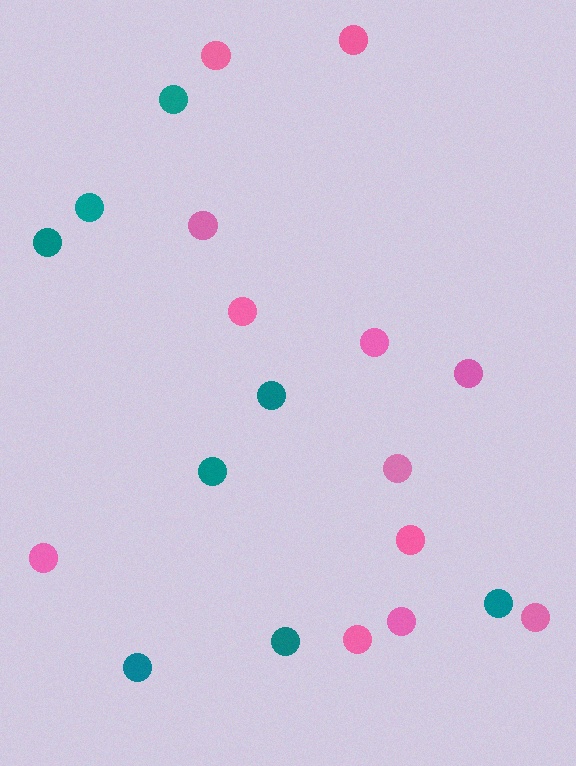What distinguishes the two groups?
There are 2 groups: one group of pink circles (12) and one group of teal circles (8).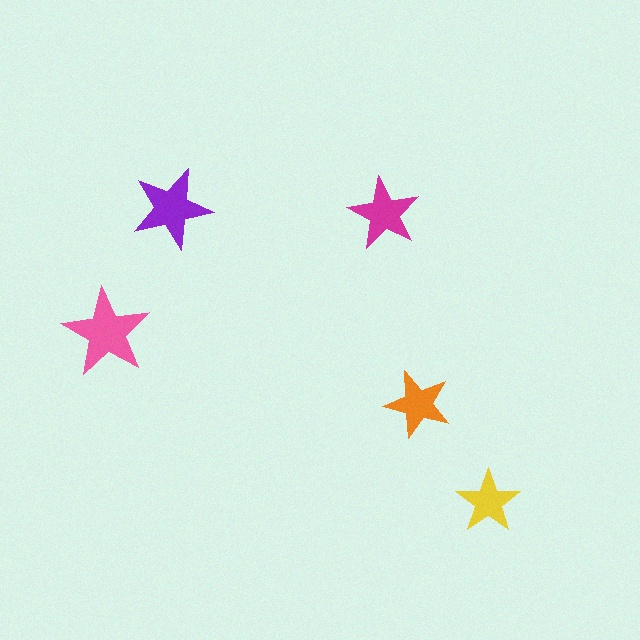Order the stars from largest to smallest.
the pink one, the purple one, the magenta one, the orange one, the yellow one.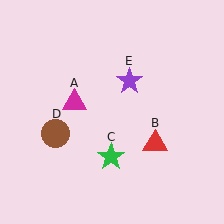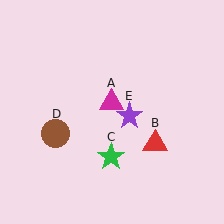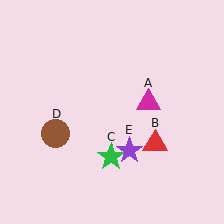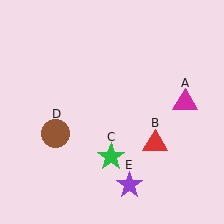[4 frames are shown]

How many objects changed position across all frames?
2 objects changed position: magenta triangle (object A), purple star (object E).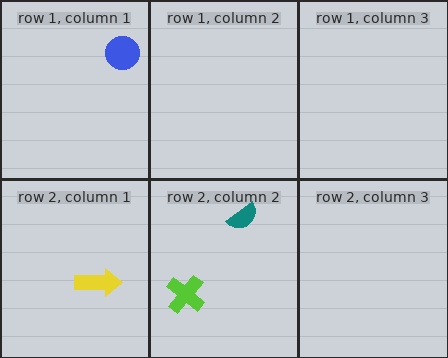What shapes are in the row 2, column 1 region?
The yellow arrow.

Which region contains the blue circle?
The row 1, column 1 region.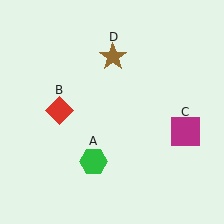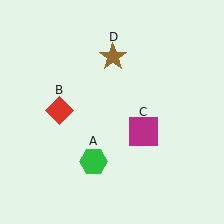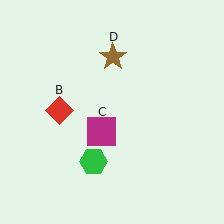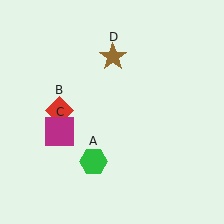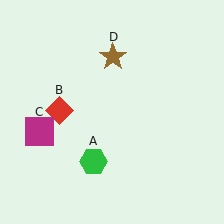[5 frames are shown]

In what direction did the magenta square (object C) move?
The magenta square (object C) moved left.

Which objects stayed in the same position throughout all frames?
Green hexagon (object A) and red diamond (object B) and brown star (object D) remained stationary.